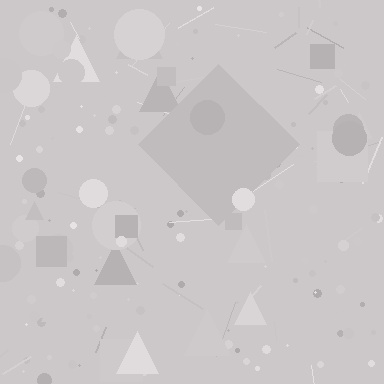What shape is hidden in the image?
A diamond is hidden in the image.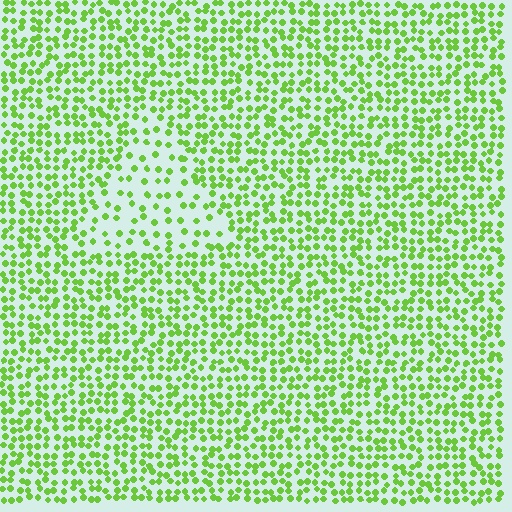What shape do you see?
I see a triangle.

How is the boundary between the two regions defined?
The boundary is defined by a change in element density (approximately 2.1x ratio). All elements are the same color, size, and shape.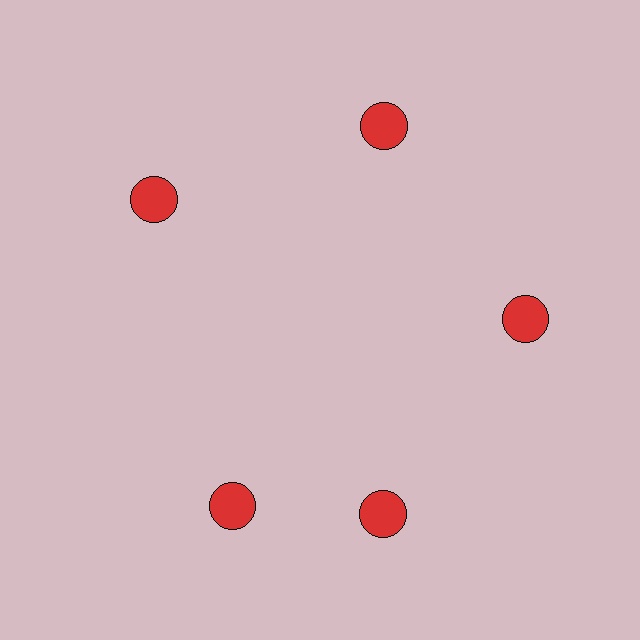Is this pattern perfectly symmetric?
No. The 5 red circles are arranged in a ring, but one element near the 8 o'clock position is rotated out of alignment along the ring, breaking the 5-fold rotational symmetry.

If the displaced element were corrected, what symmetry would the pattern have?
It would have 5-fold rotational symmetry — the pattern would map onto itself every 72 degrees.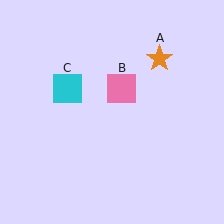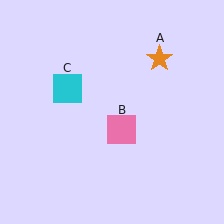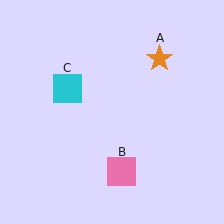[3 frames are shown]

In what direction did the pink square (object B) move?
The pink square (object B) moved down.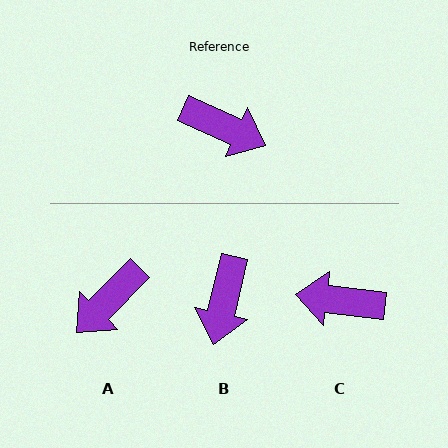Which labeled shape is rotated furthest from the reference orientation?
C, about 163 degrees away.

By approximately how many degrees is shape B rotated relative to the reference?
Approximately 79 degrees clockwise.